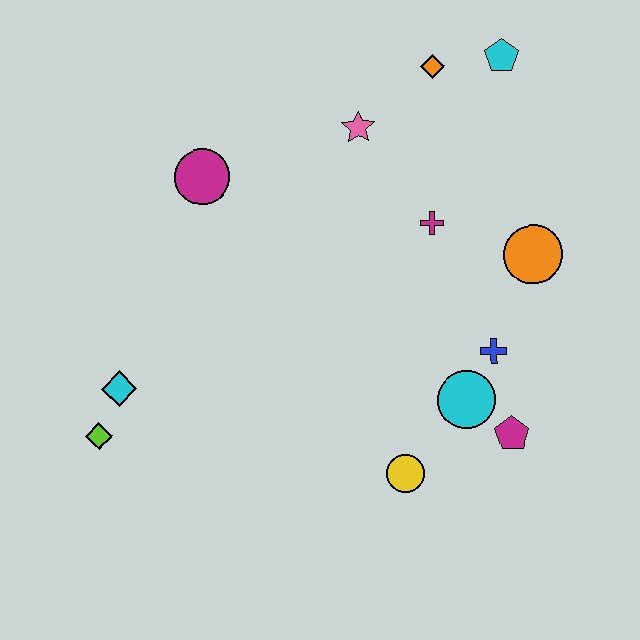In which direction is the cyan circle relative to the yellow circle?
The cyan circle is above the yellow circle.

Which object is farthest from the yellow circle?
The cyan pentagon is farthest from the yellow circle.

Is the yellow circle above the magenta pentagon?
No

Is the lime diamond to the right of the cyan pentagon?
No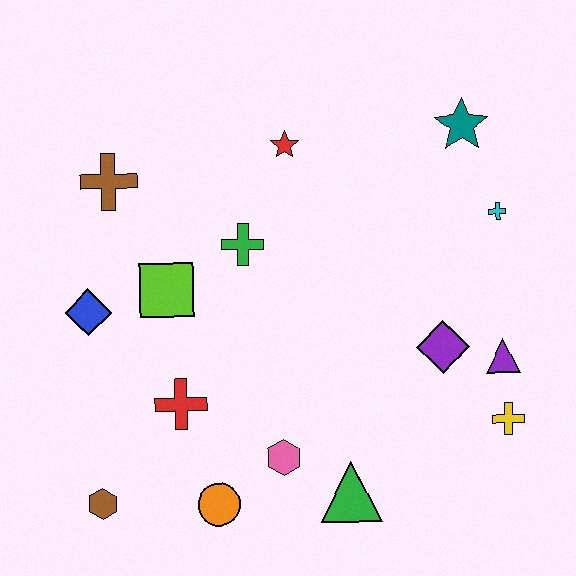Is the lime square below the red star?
Yes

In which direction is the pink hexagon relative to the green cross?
The pink hexagon is below the green cross.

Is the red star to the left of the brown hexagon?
No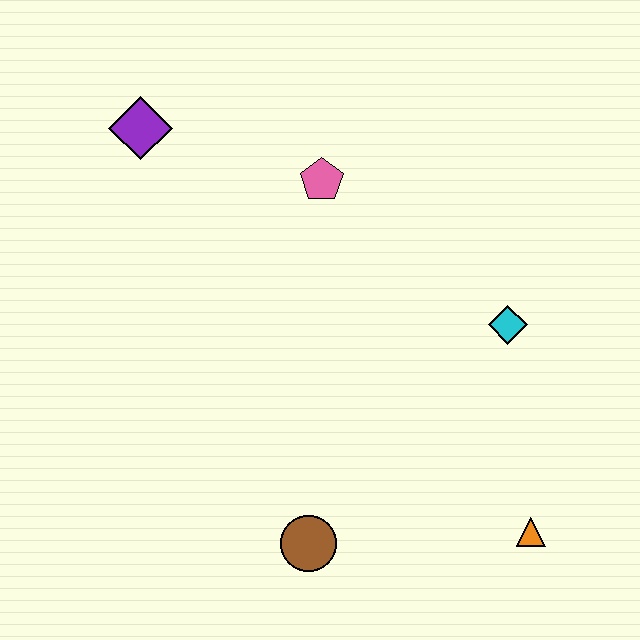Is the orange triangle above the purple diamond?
No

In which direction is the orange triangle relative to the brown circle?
The orange triangle is to the right of the brown circle.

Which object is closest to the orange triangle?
The cyan diamond is closest to the orange triangle.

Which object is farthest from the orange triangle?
The purple diamond is farthest from the orange triangle.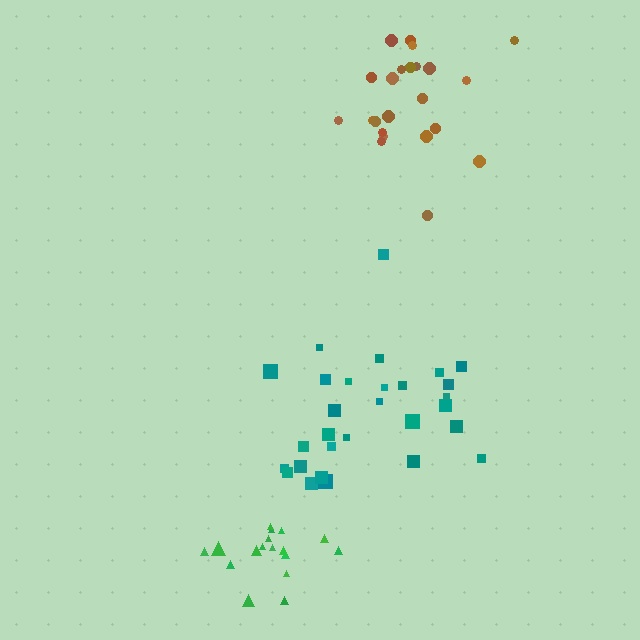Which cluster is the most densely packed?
Green.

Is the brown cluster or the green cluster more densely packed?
Green.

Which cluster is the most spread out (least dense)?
Teal.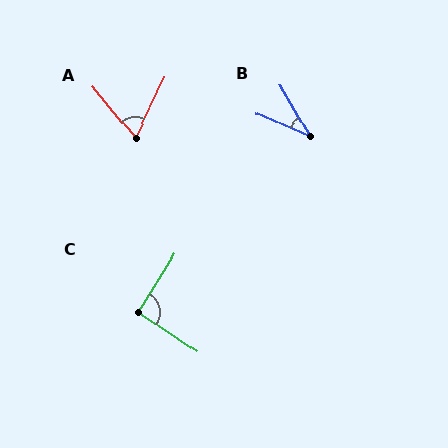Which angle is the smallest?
B, at approximately 36 degrees.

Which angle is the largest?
C, at approximately 92 degrees.